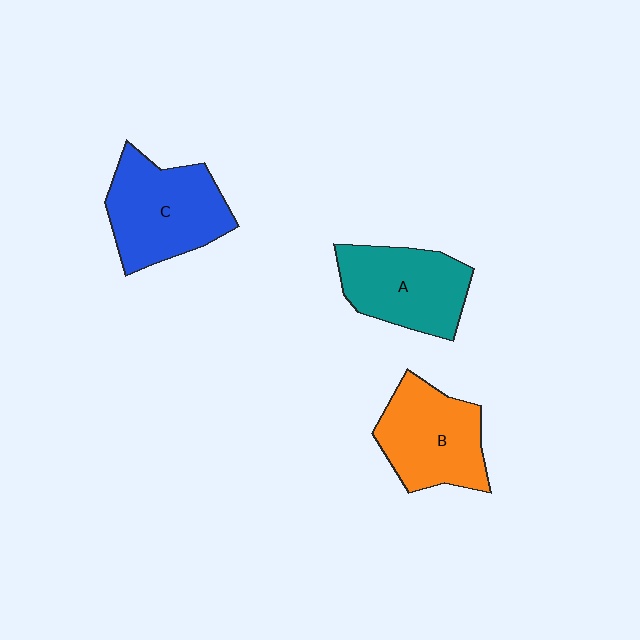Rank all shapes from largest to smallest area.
From largest to smallest: C (blue), B (orange), A (teal).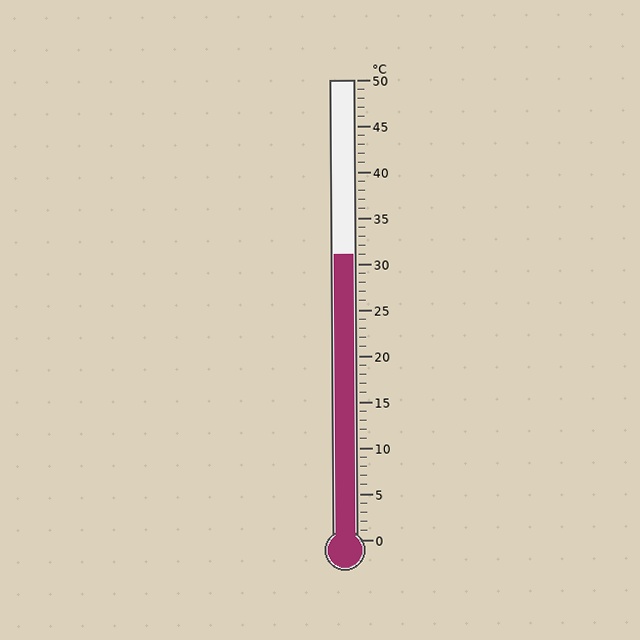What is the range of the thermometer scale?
The thermometer scale ranges from 0°C to 50°C.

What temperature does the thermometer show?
The thermometer shows approximately 31°C.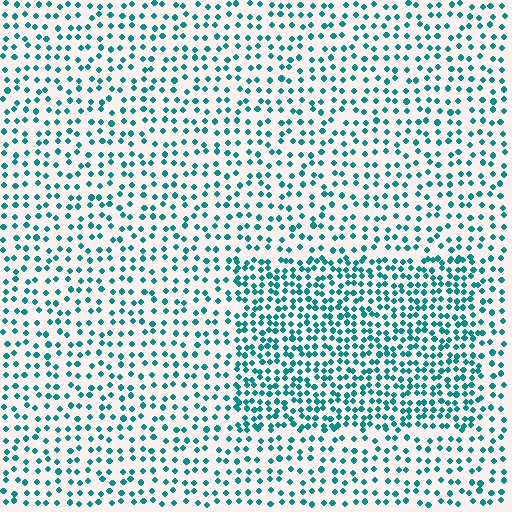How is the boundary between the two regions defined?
The boundary is defined by a change in element density (approximately 1.8x ratio). All elements are the same color, size, and shape.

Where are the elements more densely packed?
The elements are more densely packed inside the rectangle boundary.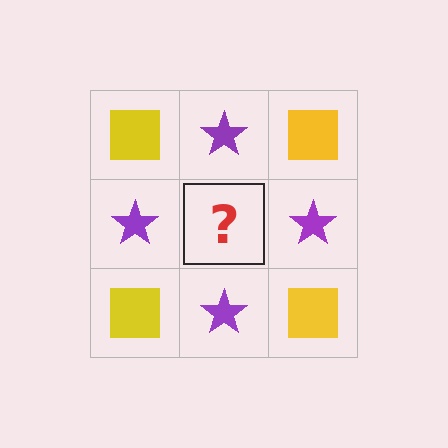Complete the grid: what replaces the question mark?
The question mark should be replaced with a yellow square.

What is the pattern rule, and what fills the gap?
The rule is that it alternates yellow square and purple star in a checkerboard pattern. The gap should be filled with a yellow square.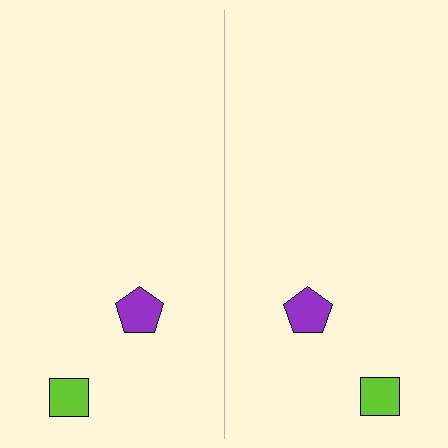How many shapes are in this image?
There are 4 shapes in this image.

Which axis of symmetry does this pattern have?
The pattern has a vertical axis of symmetry running through the center of the image.